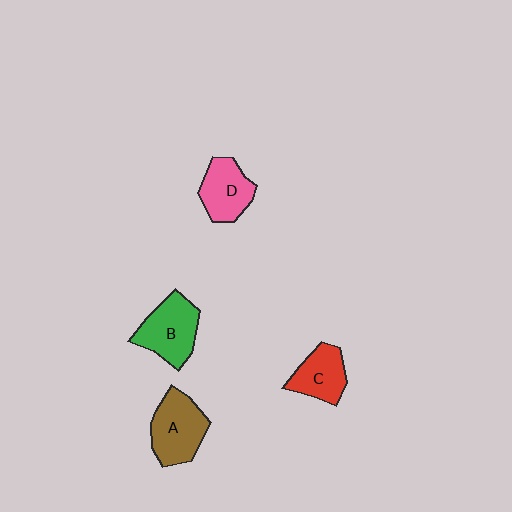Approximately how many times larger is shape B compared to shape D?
Approximately 1.2 times.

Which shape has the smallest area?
Shape C (red).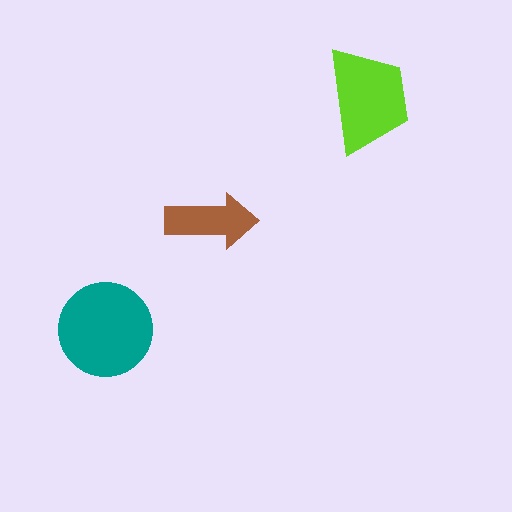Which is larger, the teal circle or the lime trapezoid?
The teal circle.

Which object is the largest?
The teal circle.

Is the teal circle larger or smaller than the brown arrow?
Larger.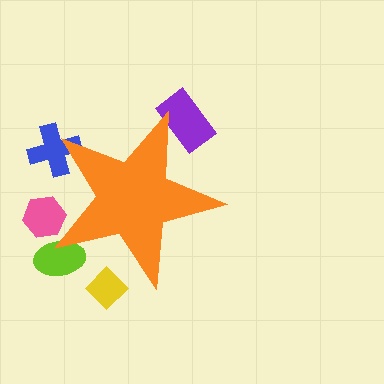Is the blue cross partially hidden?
Yes, the blue cross is partially hidden behind the orange star.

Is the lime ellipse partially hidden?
Yes, the lime ellipse is partially hidden behind the orange star.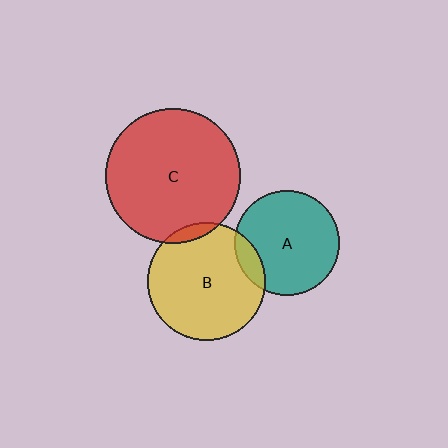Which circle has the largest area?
Circle C (red).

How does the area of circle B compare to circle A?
Approximately 1.3 times.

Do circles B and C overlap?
Yes.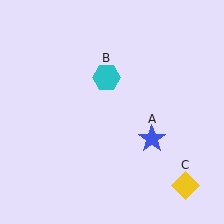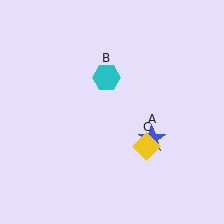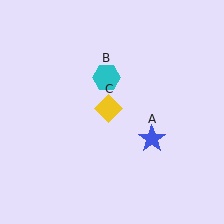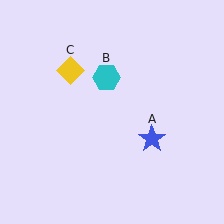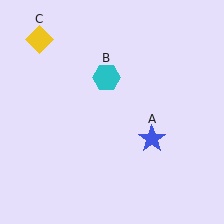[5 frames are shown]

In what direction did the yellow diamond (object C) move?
The yellow diamond (object C) moved up and to the left.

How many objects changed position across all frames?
1 object changed position: yellow diamond (object C).